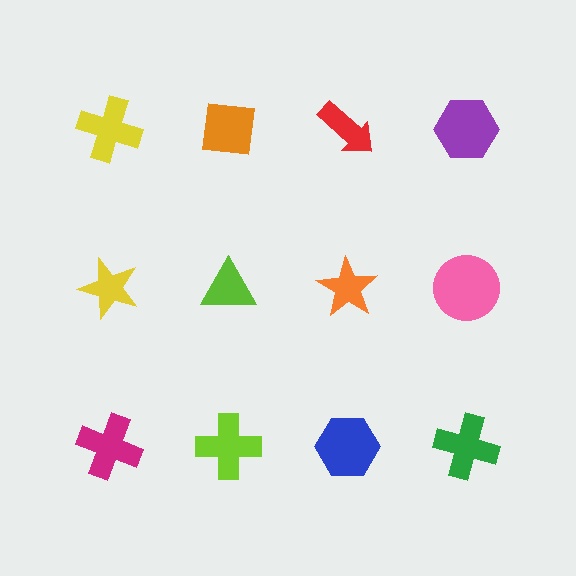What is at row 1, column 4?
A purple hexagon.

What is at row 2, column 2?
A lime triangle.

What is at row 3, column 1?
A magenta cross.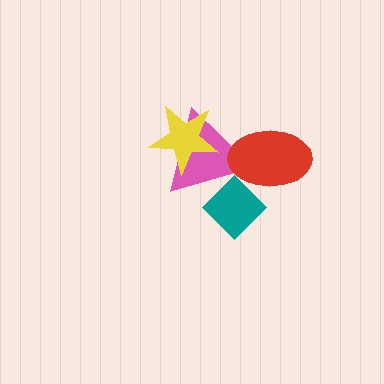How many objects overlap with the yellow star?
1 object overlaps with the yellow star.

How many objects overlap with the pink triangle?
3 objects overlap with the pink triangle.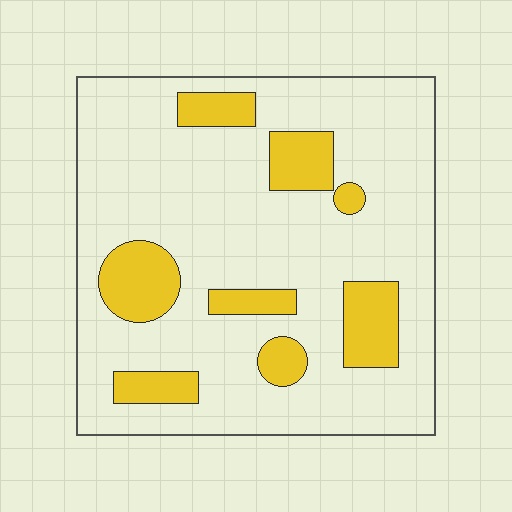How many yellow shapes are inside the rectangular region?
8.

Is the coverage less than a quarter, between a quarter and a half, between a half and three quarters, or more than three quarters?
Less than a quarter.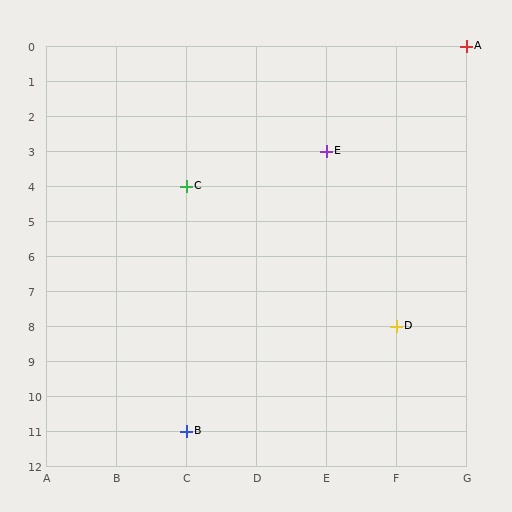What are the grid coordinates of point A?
Point A is at grid coordinates (G, 0).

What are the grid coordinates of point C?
Point C is at grid coordinates (C, 4).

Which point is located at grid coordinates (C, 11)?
Point B is at (C, 11).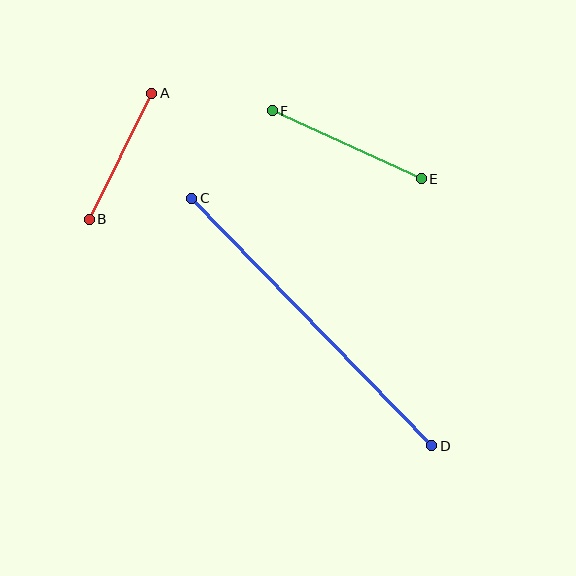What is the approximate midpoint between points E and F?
The midpoint is at approximately (347, 145) pixels.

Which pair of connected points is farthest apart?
Points C and D are farthest apart.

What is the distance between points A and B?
The distance is approximately 141 pixels.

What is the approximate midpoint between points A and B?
The midpoint is at approximately (121, 156) pixels.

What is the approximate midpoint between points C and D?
The midpoint is at approximately (312, 322) pixels.